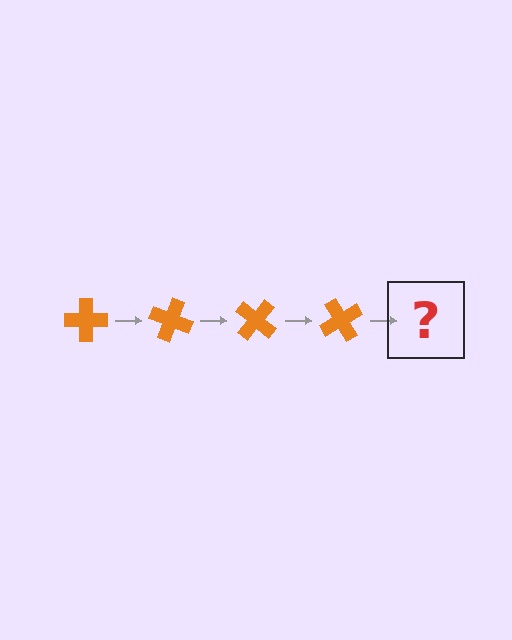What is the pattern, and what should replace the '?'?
The pattern is that the cross rotates 20 degrees each step. The '?' should be an orange cross rotated 80 degrees.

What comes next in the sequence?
The next element should be an orange cross rotated 80 degrees.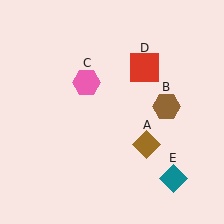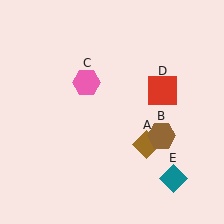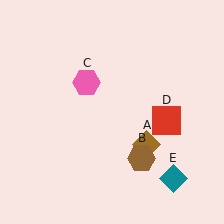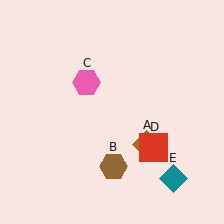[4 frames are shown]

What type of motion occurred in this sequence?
The brown hexagon (object B), red square (object D) rotated clockwise around the center of the scene.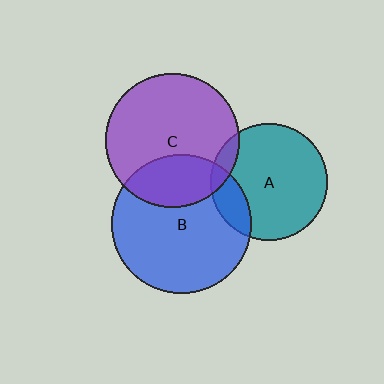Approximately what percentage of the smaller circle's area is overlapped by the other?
Approximately 10%.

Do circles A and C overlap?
Yes.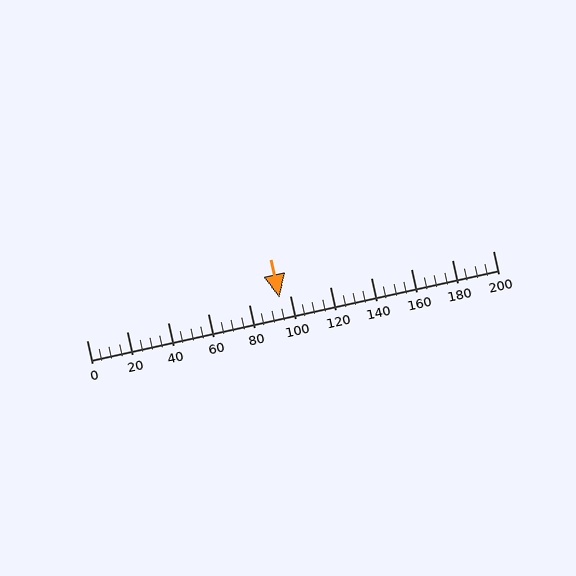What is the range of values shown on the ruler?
The ruler shows values from 0 to 200.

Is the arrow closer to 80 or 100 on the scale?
The arrow is closer to 100.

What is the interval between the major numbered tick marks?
The major tick marks are spaced 20 units apart.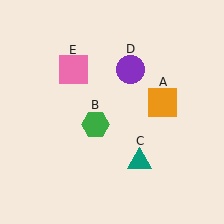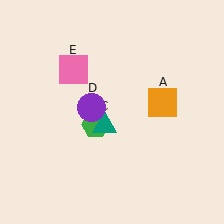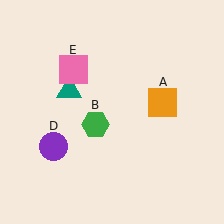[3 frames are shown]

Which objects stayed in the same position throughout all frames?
Orange square (object A) and green hexagon (object B) and pink square (object E) remained stationary.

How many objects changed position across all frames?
2 objects changed position: teal triangle (object C), purple circle (object D).